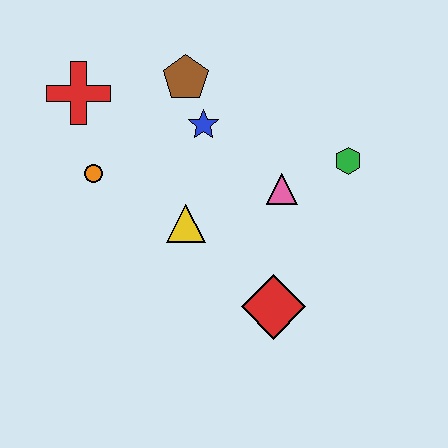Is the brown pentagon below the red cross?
No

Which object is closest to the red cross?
The orange circle is closest to the red cross.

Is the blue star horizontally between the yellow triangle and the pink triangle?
Yes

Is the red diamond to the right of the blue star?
Yes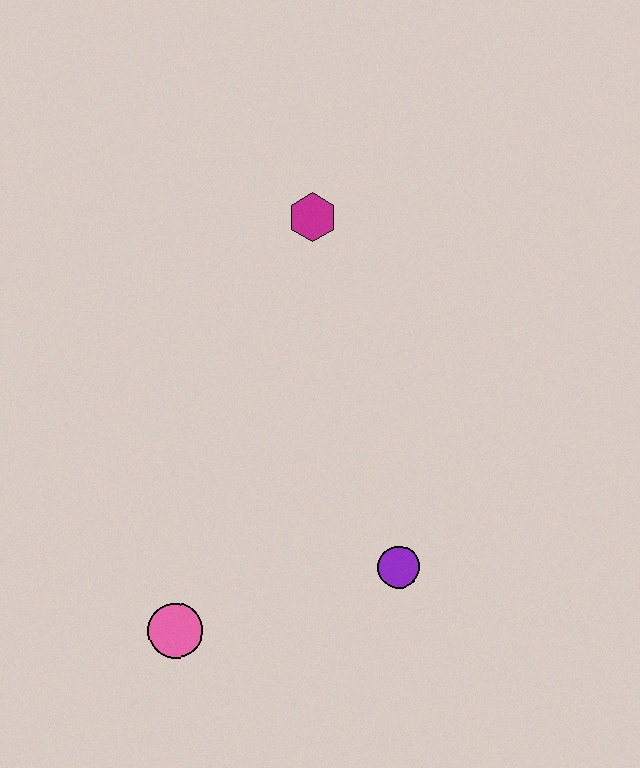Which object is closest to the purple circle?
The pink circle is closest to the purple circle.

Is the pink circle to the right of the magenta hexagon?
No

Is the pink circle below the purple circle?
Yes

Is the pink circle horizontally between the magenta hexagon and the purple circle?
No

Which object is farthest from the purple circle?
The magenta hexagon is farthest from the purple circle.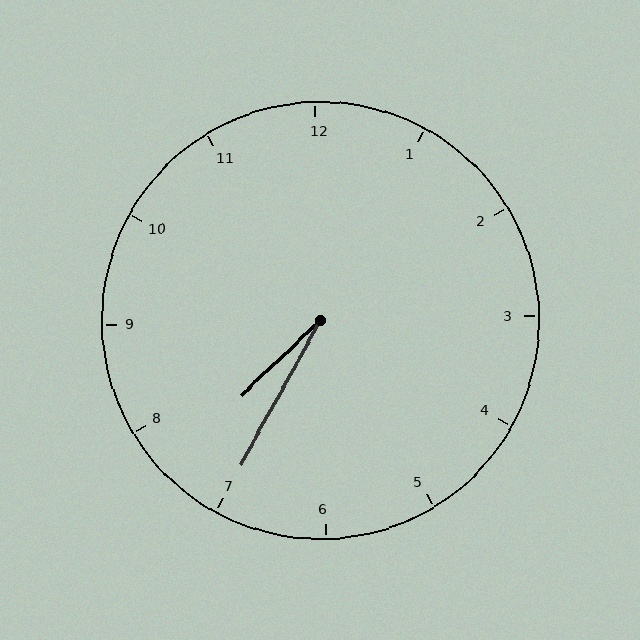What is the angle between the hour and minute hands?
Approximately 18 degrees.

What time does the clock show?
7:35.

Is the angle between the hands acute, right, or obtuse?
It is acute.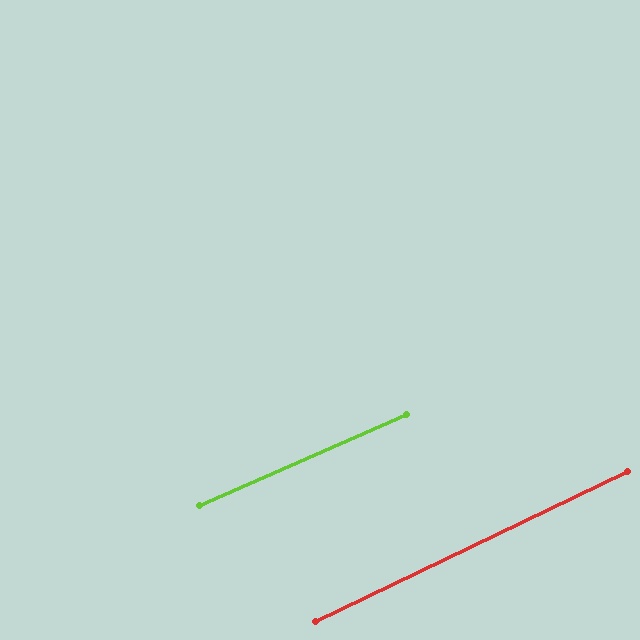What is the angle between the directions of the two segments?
Approximately 2 degrees.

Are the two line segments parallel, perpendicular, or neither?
Parallel — their directions differ by only 1.8°.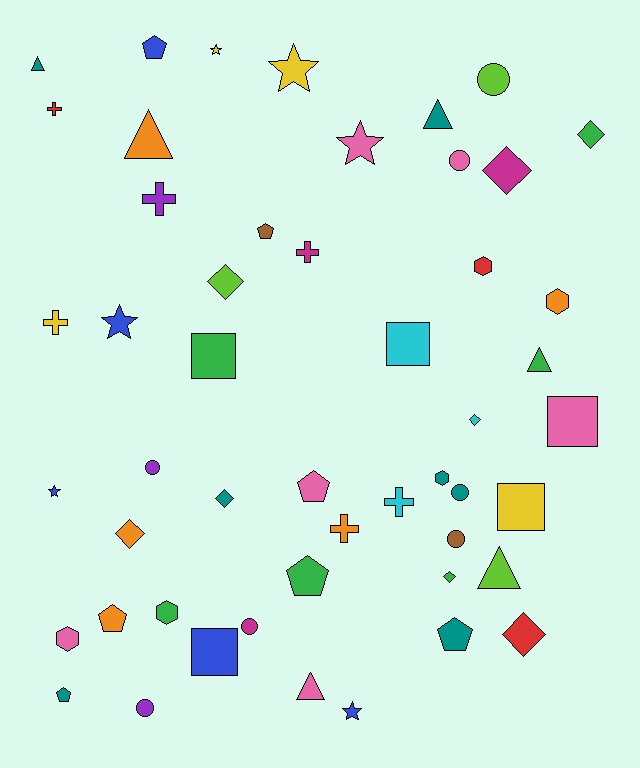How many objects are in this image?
There are 50 objects.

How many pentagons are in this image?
There are 7 pentagons.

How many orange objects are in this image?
There are 5 orange objects.